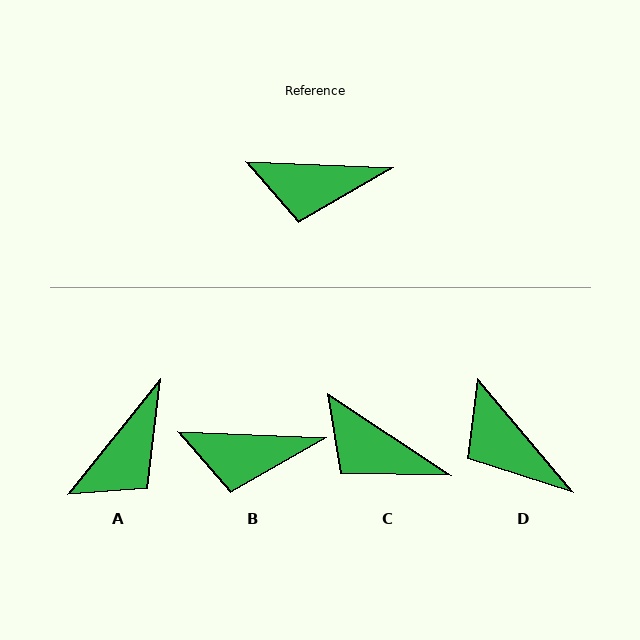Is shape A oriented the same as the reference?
No, it is off by about 53 degrees.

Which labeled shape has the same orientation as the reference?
B.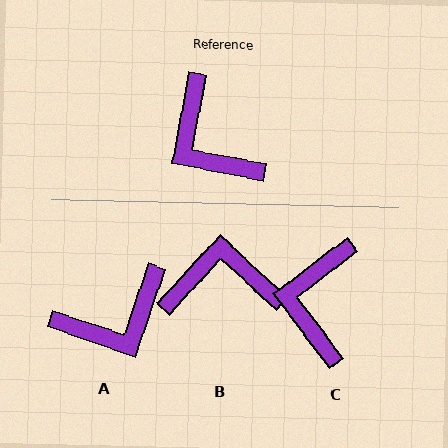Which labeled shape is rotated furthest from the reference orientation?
B, about 122 degrees away.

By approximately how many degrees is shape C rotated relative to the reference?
Approximately 42 degrees clockwise.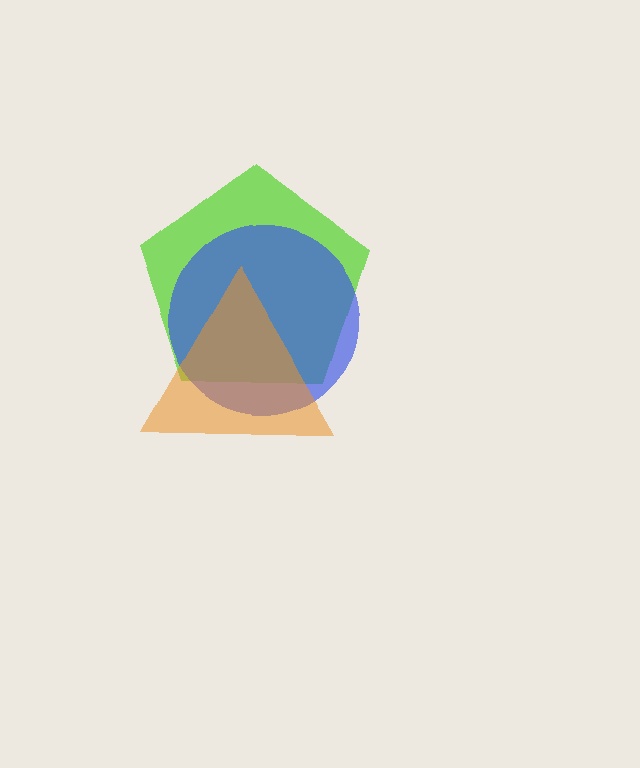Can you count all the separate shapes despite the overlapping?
Yes, there are 3 separate shapes.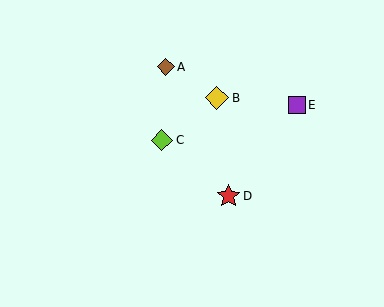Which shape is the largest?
The red star (labeled D) is the largest.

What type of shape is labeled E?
Shape E is a purple square.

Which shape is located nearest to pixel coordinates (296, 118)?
The purple square (labeled E) at (297, 105) is nearest to that location.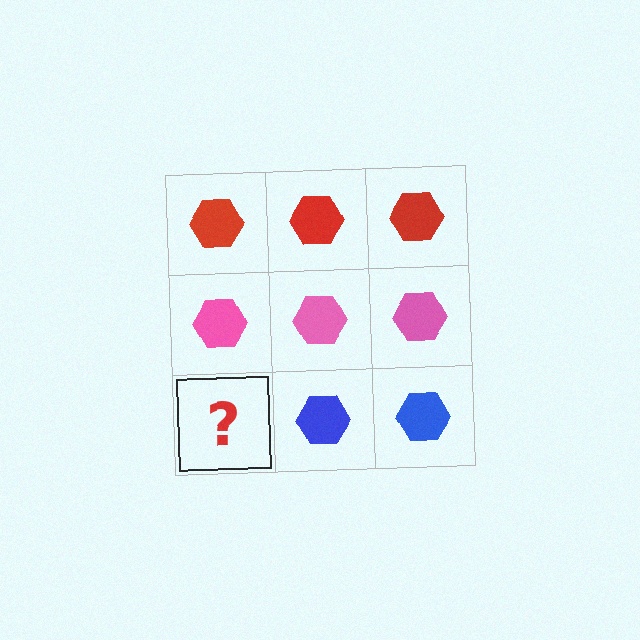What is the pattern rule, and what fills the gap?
The rule is that each row has a consistent color. The gap should be filled with a blue hexagon.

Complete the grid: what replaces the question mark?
The question mark should be replaced with a blue hexagon.